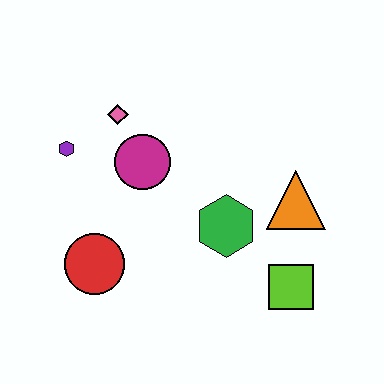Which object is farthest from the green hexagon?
The purple hexagon is farthest from the green hexagon.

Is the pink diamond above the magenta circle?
Yes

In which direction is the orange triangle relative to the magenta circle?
The orange triangle is to the right of the magenta circle.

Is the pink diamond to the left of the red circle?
No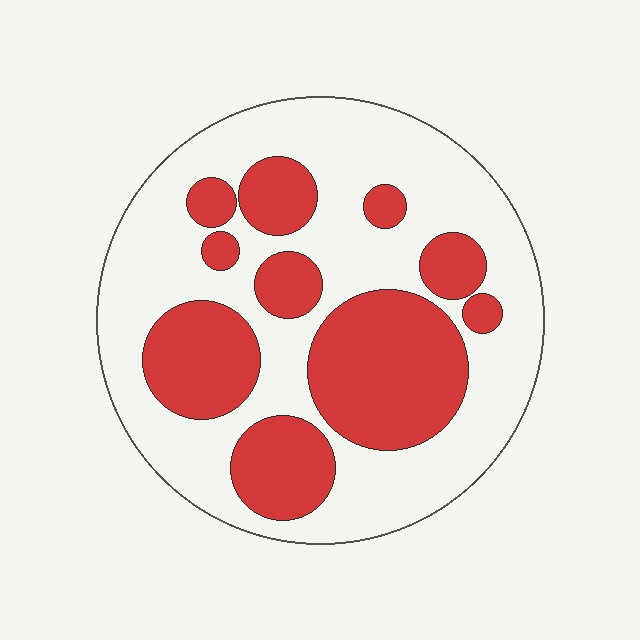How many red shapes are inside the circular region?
10.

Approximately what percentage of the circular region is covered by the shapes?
Approximately 35%.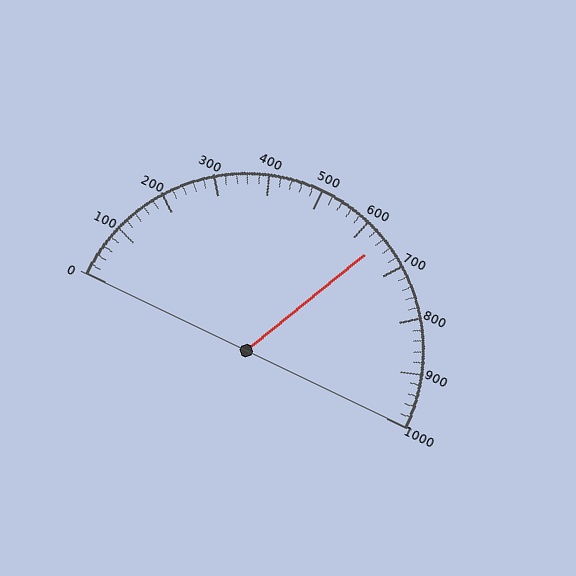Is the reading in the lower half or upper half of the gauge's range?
The reading is in the upper half of the range (0 to 1000).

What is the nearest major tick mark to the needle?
The nearest major tick mark is 600.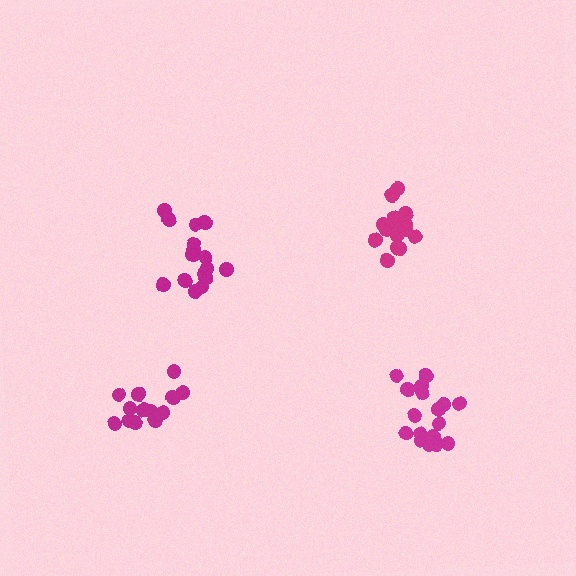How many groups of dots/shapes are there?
There are 4 groups.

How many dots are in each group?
Group 1: 14 dots, Group 2: 17 dots, Group 3: 16 dots, Group 4: 15 dots (62 total).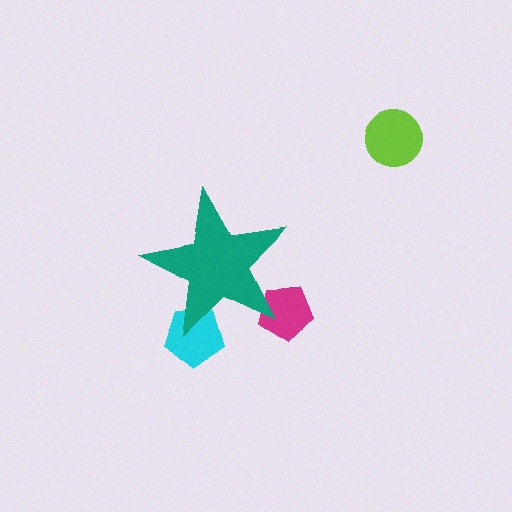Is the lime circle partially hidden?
No, the lime circle is fully visible.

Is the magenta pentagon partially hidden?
Yes, the magenta pentagon is partially hidden behind the teal star.